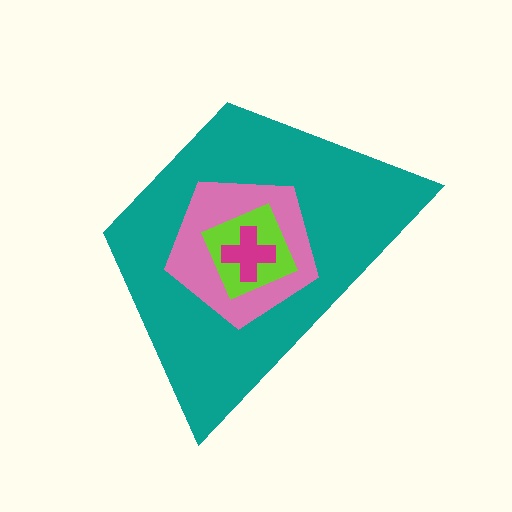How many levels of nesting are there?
4.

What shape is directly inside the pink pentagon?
The lime square.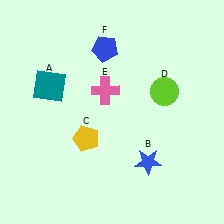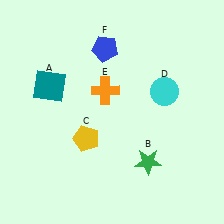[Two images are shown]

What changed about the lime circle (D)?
In Image 1, D is lime. In Image 2, it changed to cyan.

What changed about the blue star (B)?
In Image 1, B is blue. In Image 2, it changed to green.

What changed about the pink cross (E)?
In Image 1, E is pink. In Image 2, it changed to orange.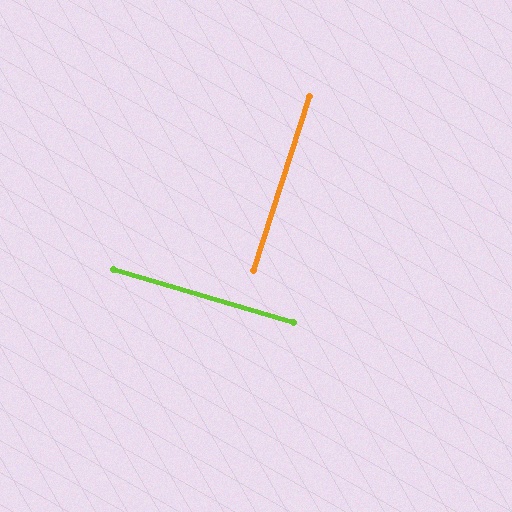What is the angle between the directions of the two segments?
Approximately 89 degrees.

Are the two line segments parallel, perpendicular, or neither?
Perpendicular — they meet at approximately 89°.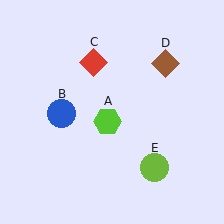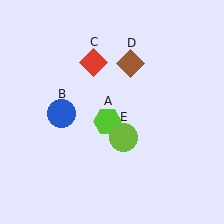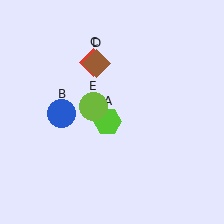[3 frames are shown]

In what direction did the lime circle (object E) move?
The lime circle (object E) moved up and to the left.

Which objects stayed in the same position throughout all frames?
Lime hexagon (object A) and blue circle (object B) and red diamond (object C) remained stationary.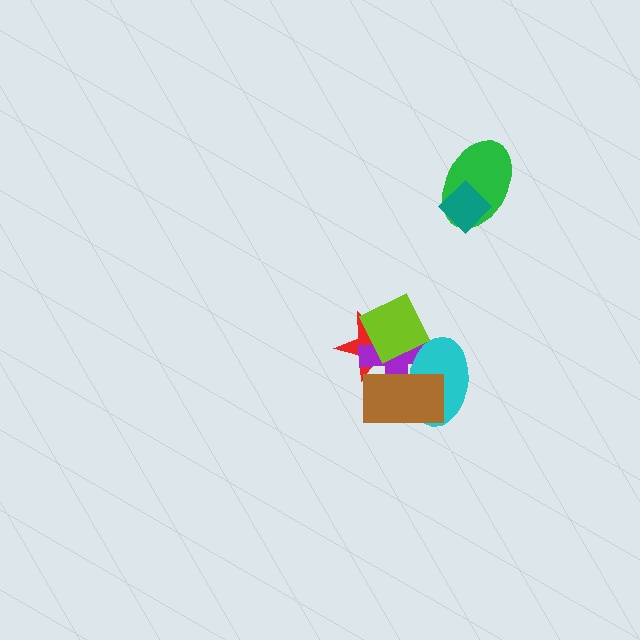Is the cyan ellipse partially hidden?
Yes, it is partially covered by another shape.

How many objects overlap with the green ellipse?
1 object overlaps with the green ellipse.